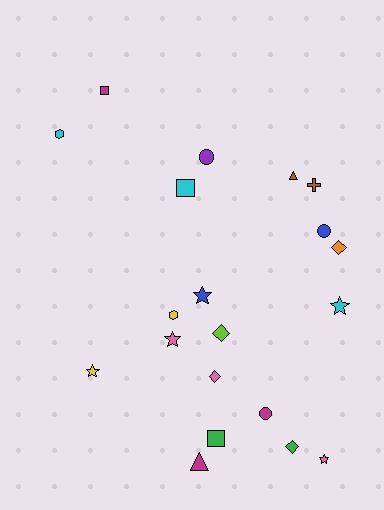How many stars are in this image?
There are 5 stars.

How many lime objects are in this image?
There is 1 lime object.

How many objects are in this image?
There are 20 objects.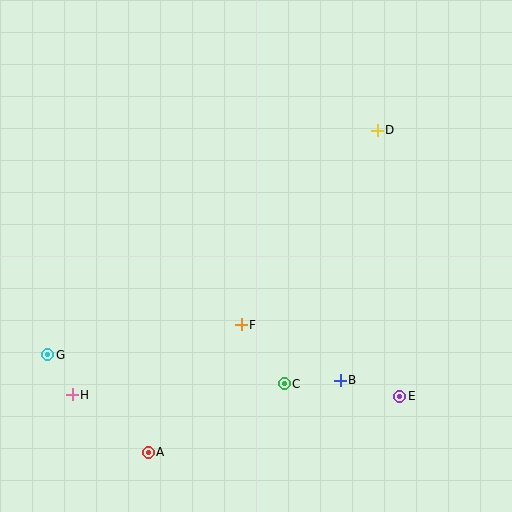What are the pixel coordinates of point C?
Point C is at (284, 384).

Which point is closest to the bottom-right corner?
Point E is closest to the bottom-right corner.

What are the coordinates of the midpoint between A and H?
The midpoint between A and H is at (110, 423).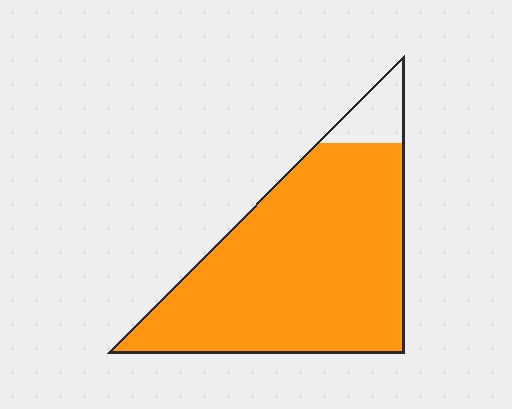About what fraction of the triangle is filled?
About nine tenths (9/10).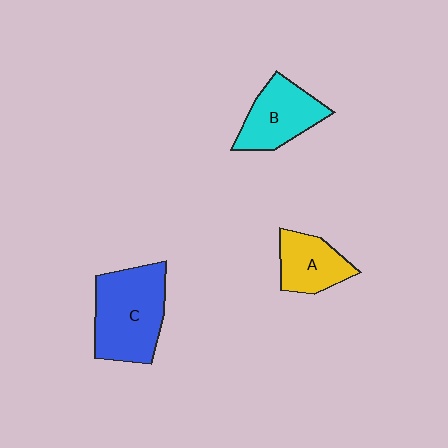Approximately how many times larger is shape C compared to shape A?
Approximately 1.7 times.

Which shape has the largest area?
Shape C (blue).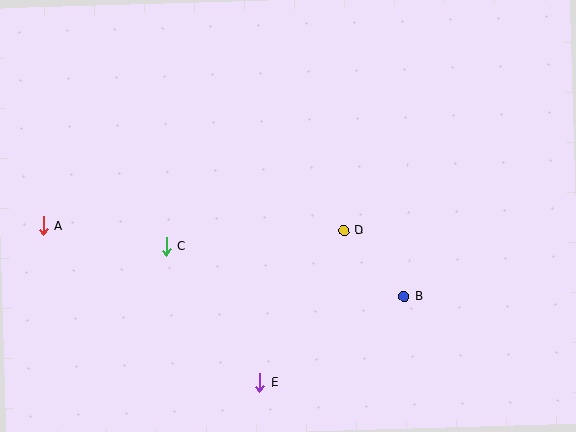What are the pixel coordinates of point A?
Point A is at (43, 226).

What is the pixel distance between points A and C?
The distance between A and C is 125 pixels.